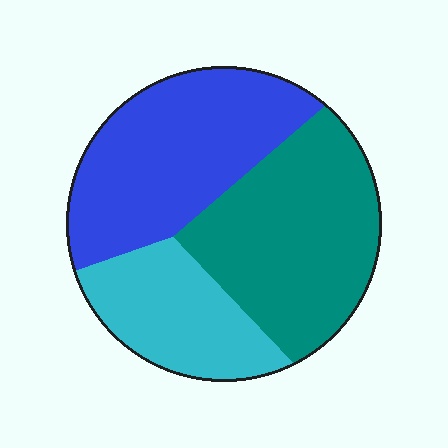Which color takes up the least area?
Cyan, at roughly 25%.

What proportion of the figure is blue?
Blue takes up between a quarter and a half of the figure.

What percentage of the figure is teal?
Teal covers 39% of the figure.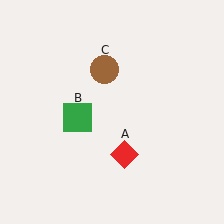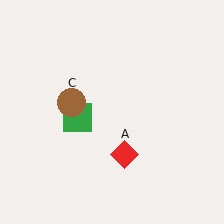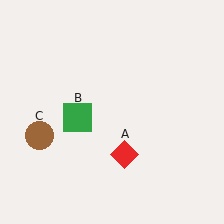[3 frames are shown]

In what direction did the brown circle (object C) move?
The brown circle (object C) moved down and to the left.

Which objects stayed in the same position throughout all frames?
Red diamond (object A) and green square (object B) remained stationary.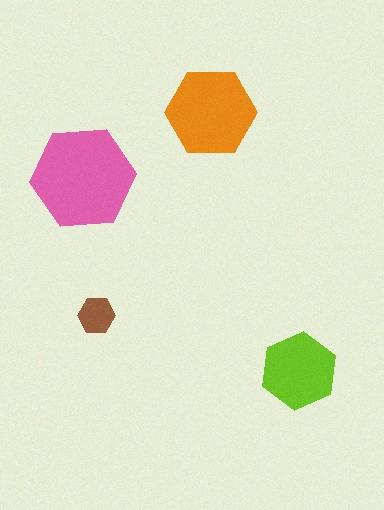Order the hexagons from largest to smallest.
the pink one, the orange one, the lime one, the brown one.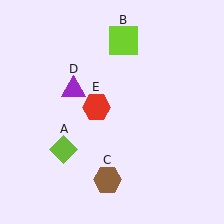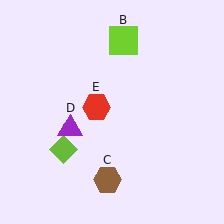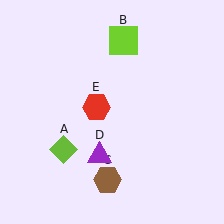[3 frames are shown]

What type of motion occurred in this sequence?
The purple triangle (object D) rotated counterclockwise around the center of the scene.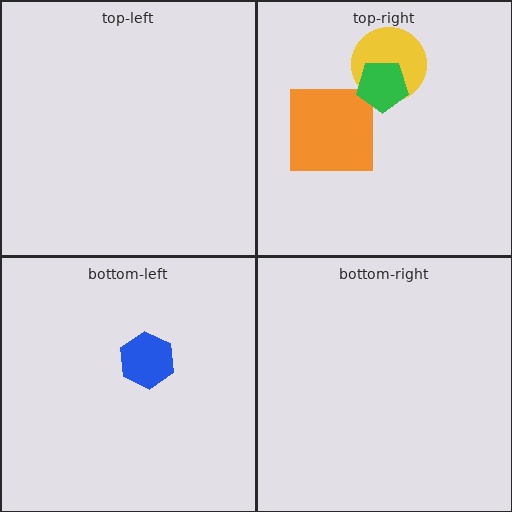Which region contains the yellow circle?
The top-right region.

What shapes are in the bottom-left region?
The blue hexagon.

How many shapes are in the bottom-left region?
1.